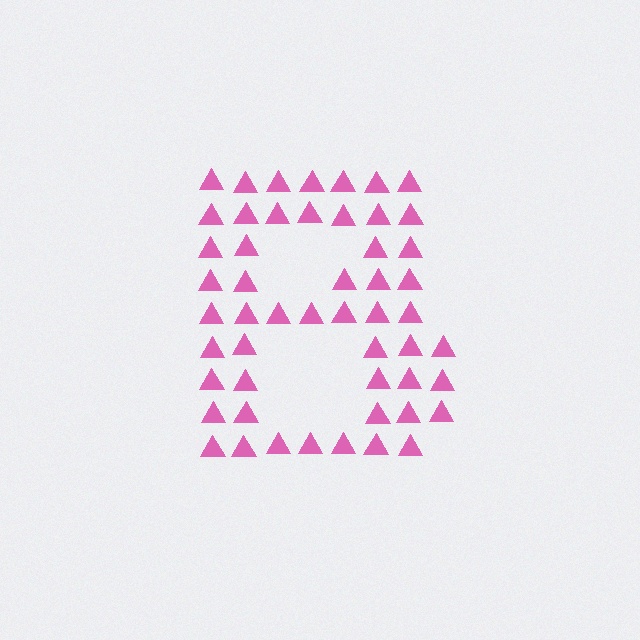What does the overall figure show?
The overall figure shows the letter B.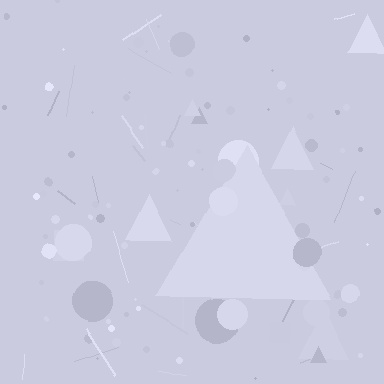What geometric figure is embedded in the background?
A triangle is embedded in the background.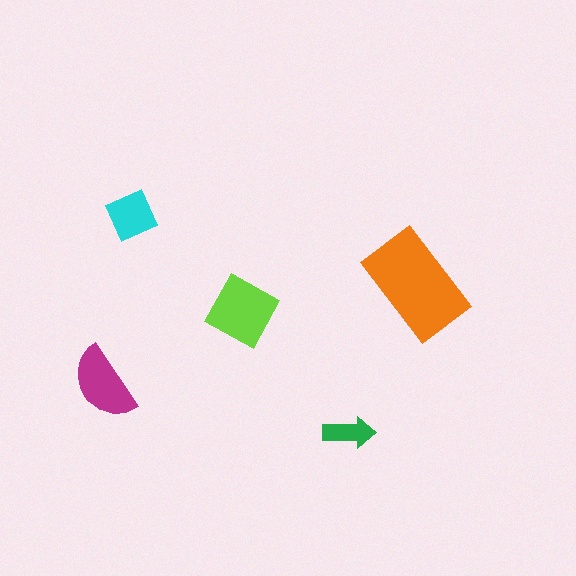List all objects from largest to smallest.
The orange rectangle, the lime square, the magenta semicircle, the cyan diamond, the green arrow.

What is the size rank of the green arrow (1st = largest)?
5th.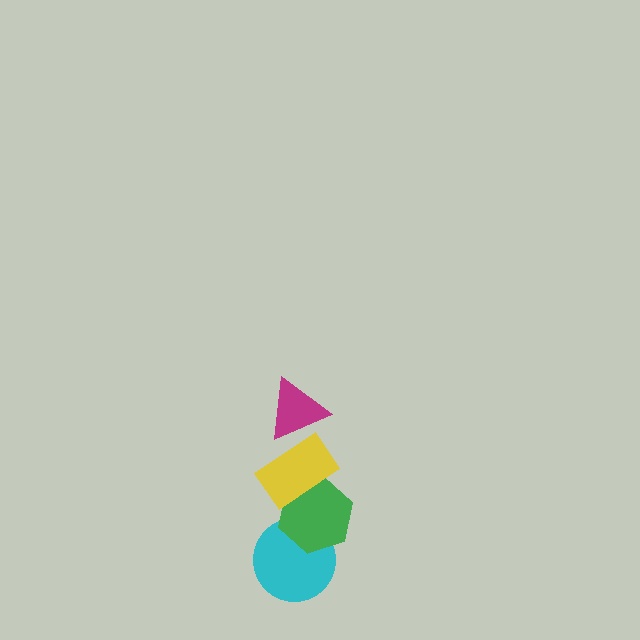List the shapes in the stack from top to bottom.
From top to bottom: the magenta triangle, the yellow rectangle, the green hexagon, the cyan circle.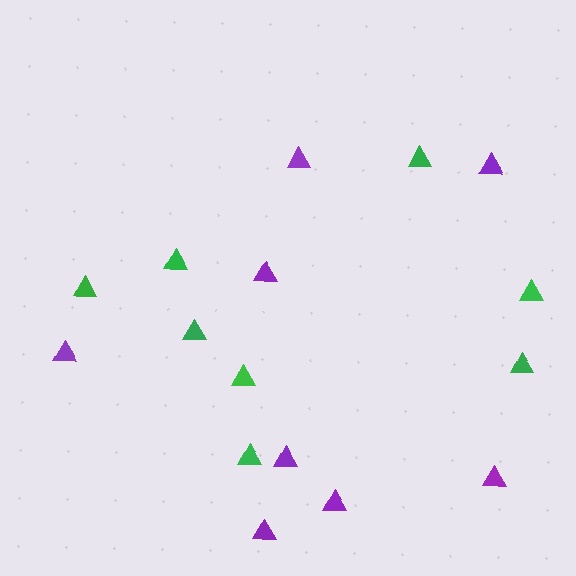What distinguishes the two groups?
There are 2 groups: one group of green triangles (8) and one group of purple triangles (8).